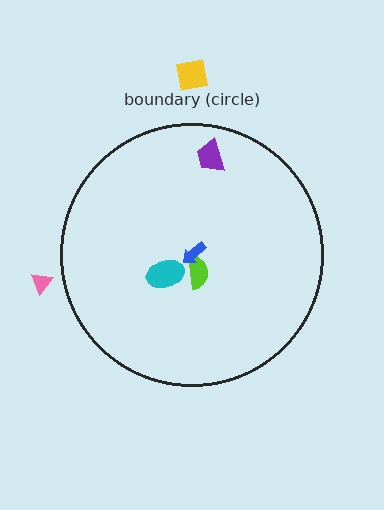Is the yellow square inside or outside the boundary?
Outside.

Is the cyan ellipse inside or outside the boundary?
Inside.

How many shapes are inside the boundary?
4 inside, 2 outside.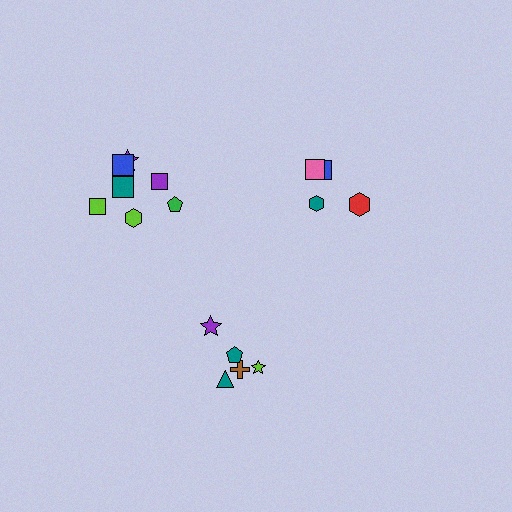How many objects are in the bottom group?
There are 5 objects.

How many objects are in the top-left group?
There are 7 objects.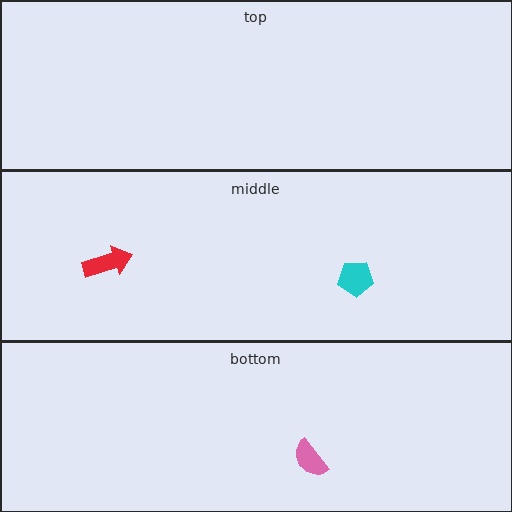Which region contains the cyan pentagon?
The middle region.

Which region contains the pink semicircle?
The bottom region.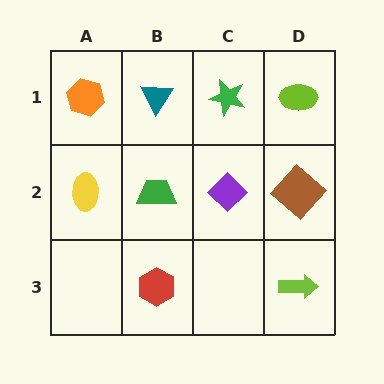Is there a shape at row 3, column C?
No, that cell is empty.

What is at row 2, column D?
A brown diamond.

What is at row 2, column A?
A yellow ellipse.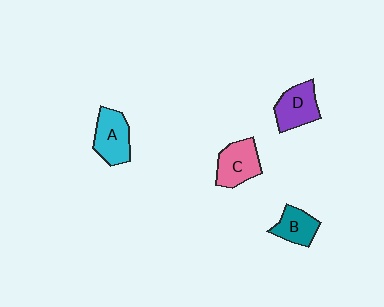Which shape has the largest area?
Shape A (cyan).